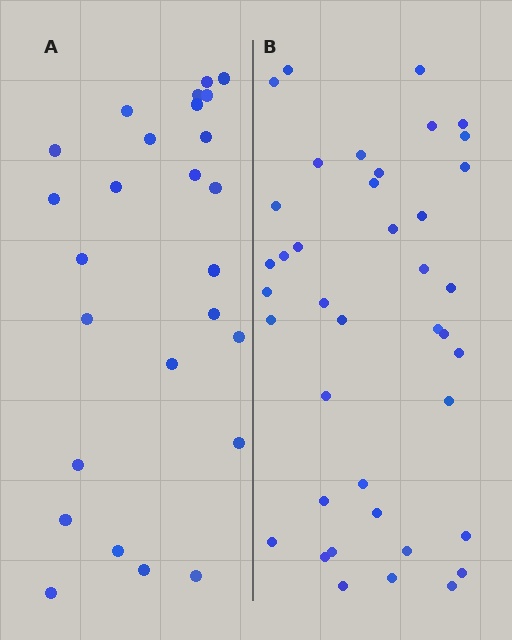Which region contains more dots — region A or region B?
Region B (the right region) has more dots.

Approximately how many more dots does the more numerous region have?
Region B has approximately 15 more dots than region A.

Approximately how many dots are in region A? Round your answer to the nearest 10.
About 30 dots. (The exact count is 26, which rounds to 30.)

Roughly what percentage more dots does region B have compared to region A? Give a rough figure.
About 55% more.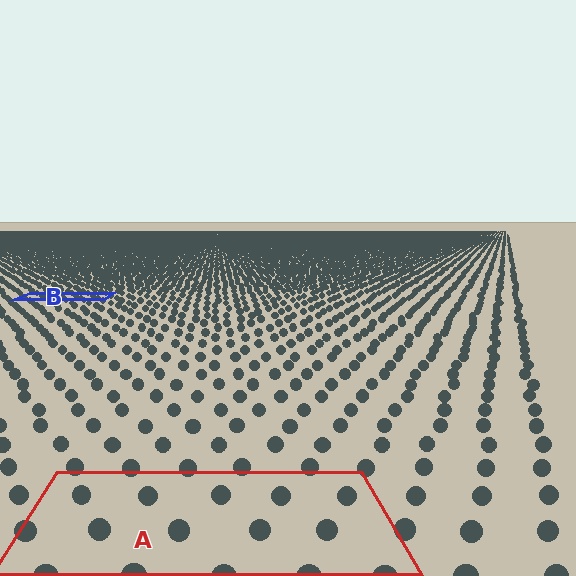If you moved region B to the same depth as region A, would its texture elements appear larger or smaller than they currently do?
They would appear larger. At a closer depth, the same texture elements are projected at a bigger on-screen size.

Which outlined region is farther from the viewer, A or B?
Region B is farther from the viewer — the texture elements inside it appear smaller and more densely packed.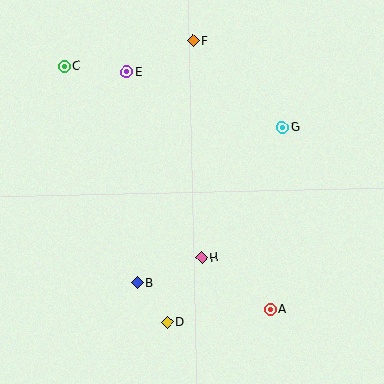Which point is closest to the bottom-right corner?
Point A is closest to the bottom-right corner.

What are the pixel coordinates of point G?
Point G is at (283, 127).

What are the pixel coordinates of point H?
Point H is at (202, 258).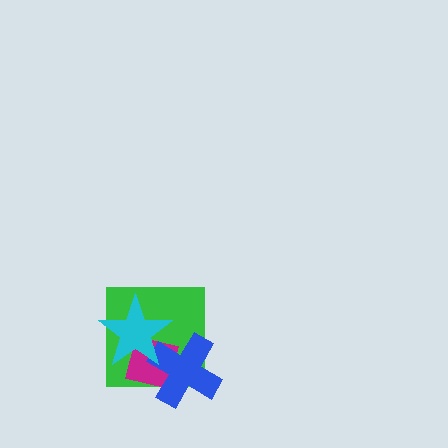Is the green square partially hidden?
Yes, it is partially covered by another shape.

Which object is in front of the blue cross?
The cyan star is in front of the blue cross.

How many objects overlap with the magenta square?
3 objects overlap with the magenta square.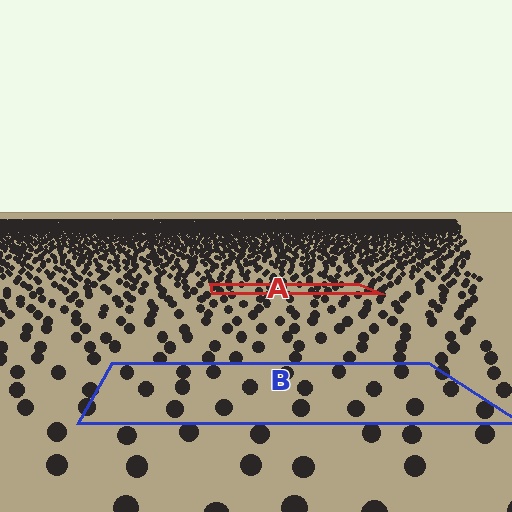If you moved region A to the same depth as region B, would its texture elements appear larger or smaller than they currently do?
They would appear larger. At a closer depth, the same texture elements are projected at a bigger on-screen size.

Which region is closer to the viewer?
Region B is closer. The texture elements there are larger and more spread out.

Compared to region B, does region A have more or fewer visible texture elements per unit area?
Region A has more texture elements per unit area — they are packed more densely because it is farther away.